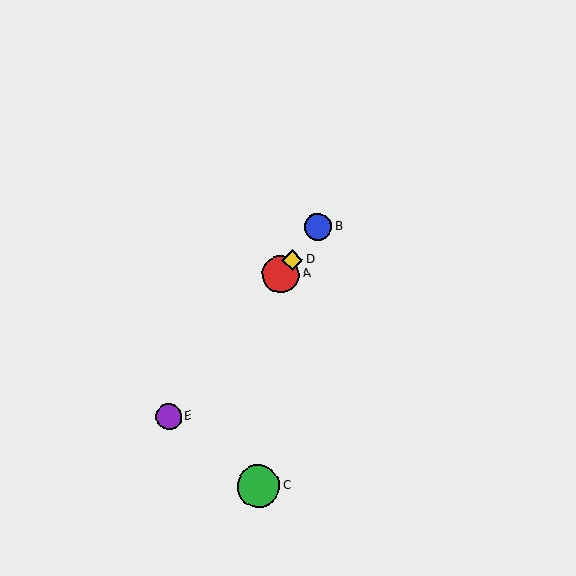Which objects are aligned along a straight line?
Objects A, B, D, E are aligned along a straight line.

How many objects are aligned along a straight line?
4 objects (A, B, D, E) are aligned along a straight line.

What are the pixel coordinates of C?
Object C is at (258, 486).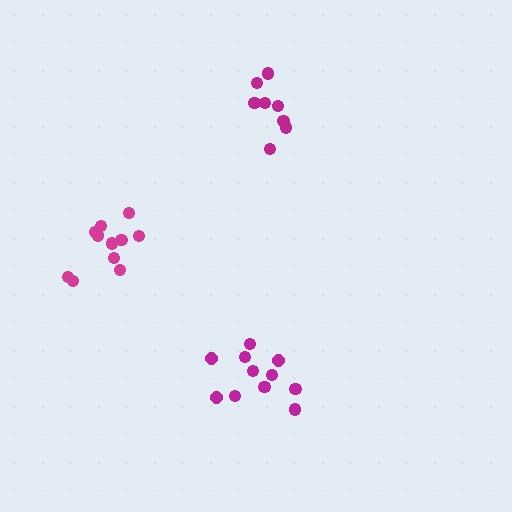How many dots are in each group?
Group 1: 8 dots, Group 2: 11 dots, Group 3: 12 dots (31 total).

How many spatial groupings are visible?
There are 3 spatial groupings.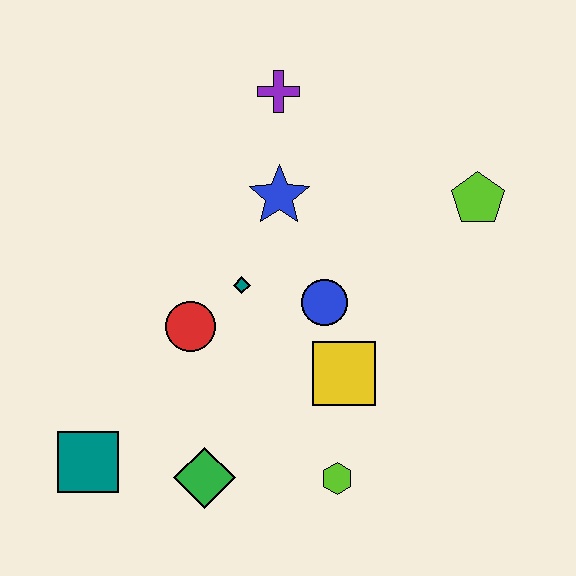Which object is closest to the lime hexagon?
The yellow square is closest to the lime hexagon.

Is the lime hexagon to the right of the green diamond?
Yes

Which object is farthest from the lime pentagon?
The teal square is farthest from the lime pentagon.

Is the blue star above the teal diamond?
Yes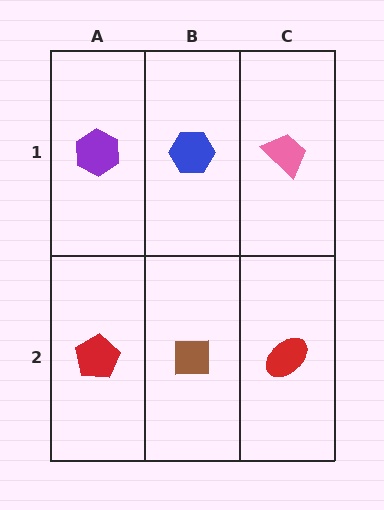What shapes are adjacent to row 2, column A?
A purple hexagon (row 1, column A), a brown square (row 2, column B).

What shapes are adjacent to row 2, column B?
A blue hexagon (row 1, column B), a red pentagon (row 2, column A), a red ellipse (row 2, column C).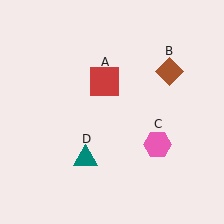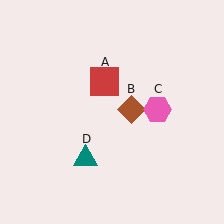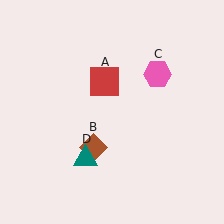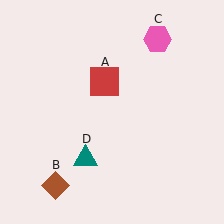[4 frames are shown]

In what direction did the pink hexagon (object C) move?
The pink hexagon (object C) moved up.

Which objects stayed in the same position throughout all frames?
Red square (object A) and teal triangle (object D) remained stationary.